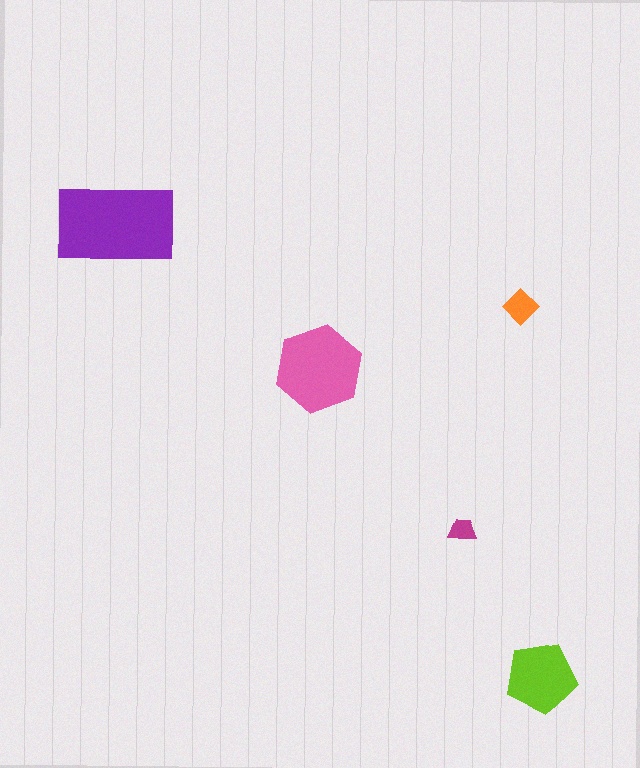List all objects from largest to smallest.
The purple rectangle, the pink hexagon, the lime pentagon, the orange diamond, the magenta trapezoid.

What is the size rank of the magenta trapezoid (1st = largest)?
5th.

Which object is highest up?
The purple rectangle is topmost.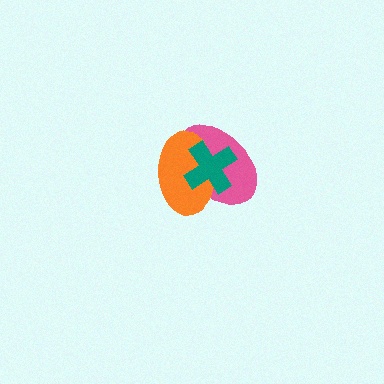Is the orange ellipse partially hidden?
Yes, it is partially covered by another shape.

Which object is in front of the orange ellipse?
The teal cross is in front of the orange ellipse.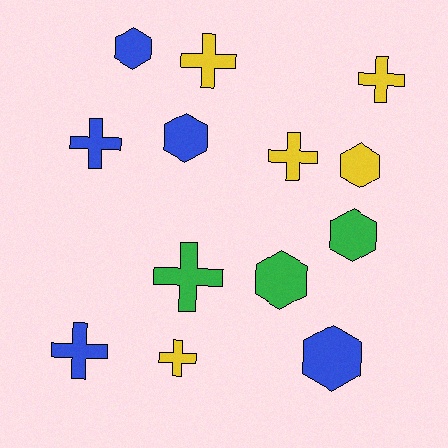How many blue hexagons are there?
There are 3 blue hexagons.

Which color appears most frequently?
Yellow, with 5 objects.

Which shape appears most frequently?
Cross, with 7 objects.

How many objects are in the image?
There are 13 objects.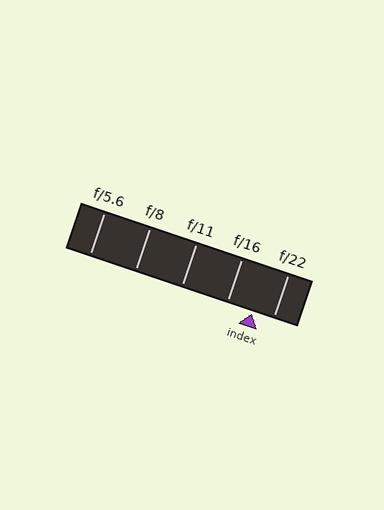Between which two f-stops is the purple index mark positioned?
The index mark is between f/16 and f/22.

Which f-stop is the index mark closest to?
The index mark is closest to f/22.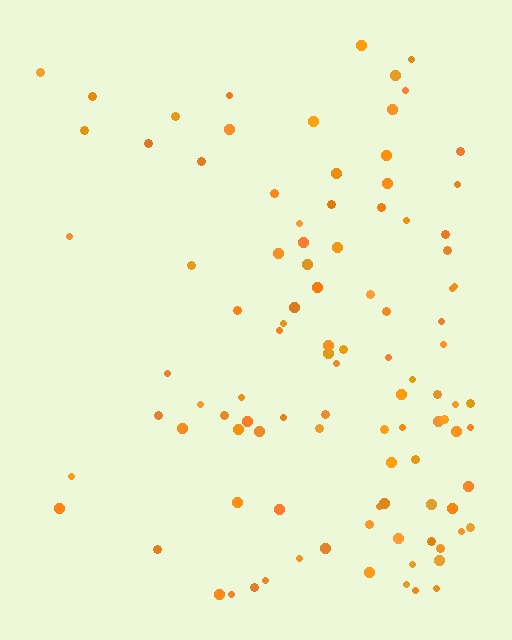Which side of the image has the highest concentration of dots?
The right.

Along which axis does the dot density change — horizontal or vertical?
Horizontal.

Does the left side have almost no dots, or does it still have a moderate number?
Still a moderate number, just noticeably fewer than the right.